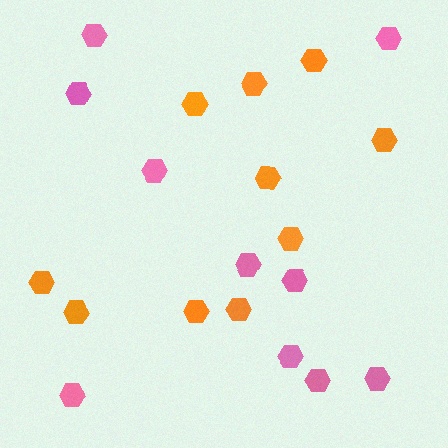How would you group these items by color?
There are 2 groups: one group of pink hexagons (10) and one group of orange hexagons (10).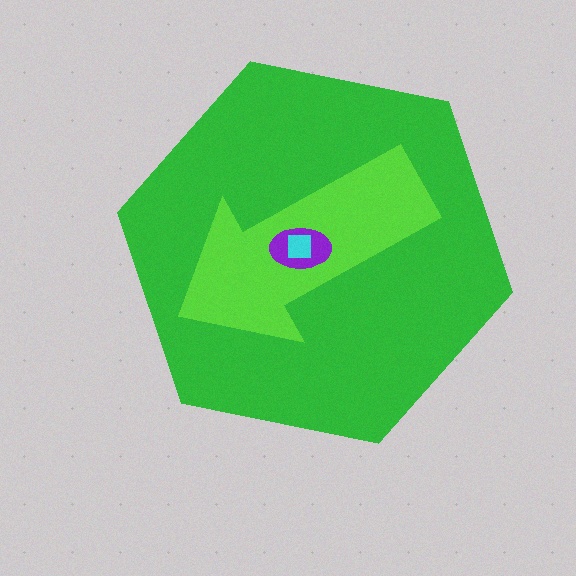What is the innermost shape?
The cyan square.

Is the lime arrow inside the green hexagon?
Yes.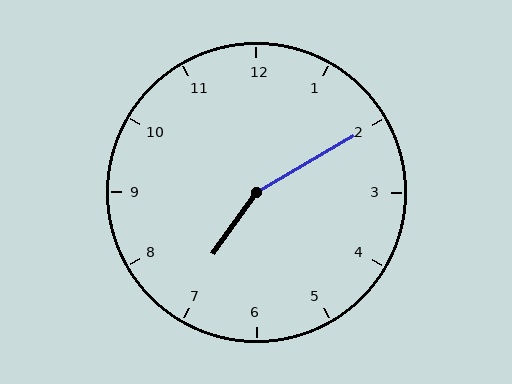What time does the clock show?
7:10.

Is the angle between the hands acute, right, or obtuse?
It is obtuse.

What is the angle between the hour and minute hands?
Approximately 155 degrees.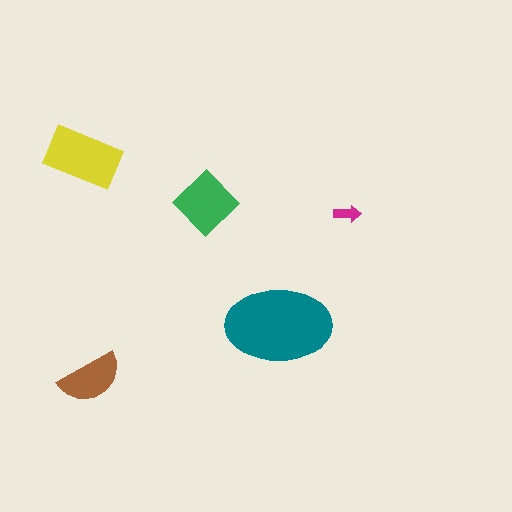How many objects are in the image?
There are 5 objects in the image.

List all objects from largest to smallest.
The teal ellipse, the yellow rectangle, the green diamond, the brown semicircle, the magenta arrow.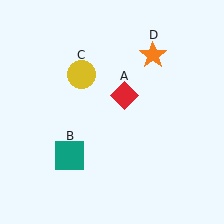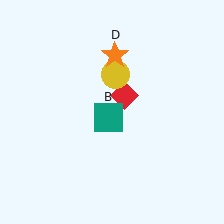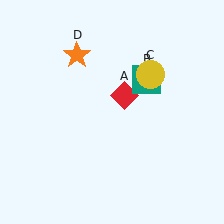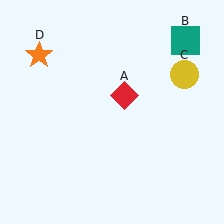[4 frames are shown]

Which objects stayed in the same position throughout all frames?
Red diamond (object A) remained stationary.